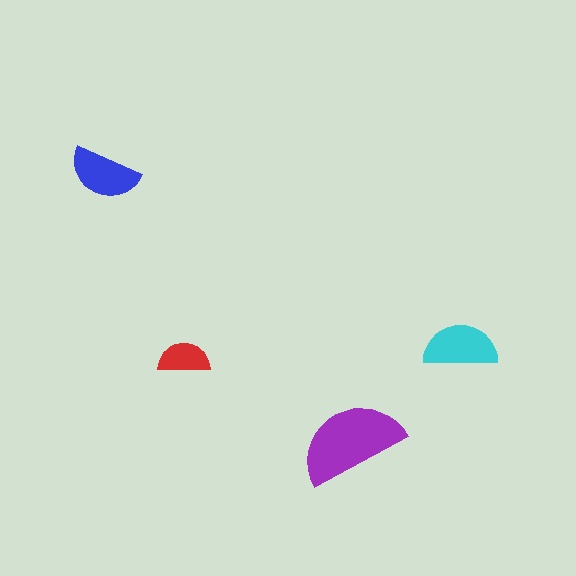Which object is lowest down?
The purple semicircle is bottommost.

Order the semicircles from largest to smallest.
the purple one, the cyan one, the blue one, the red one.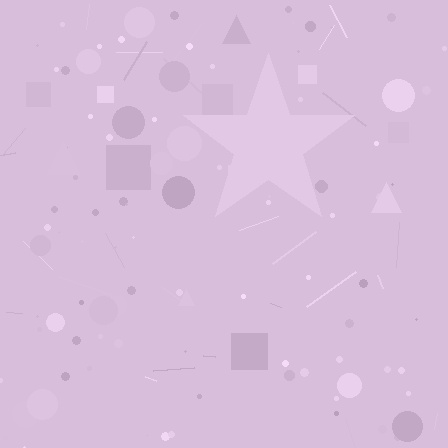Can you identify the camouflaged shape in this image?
The camouflaged shape is a star.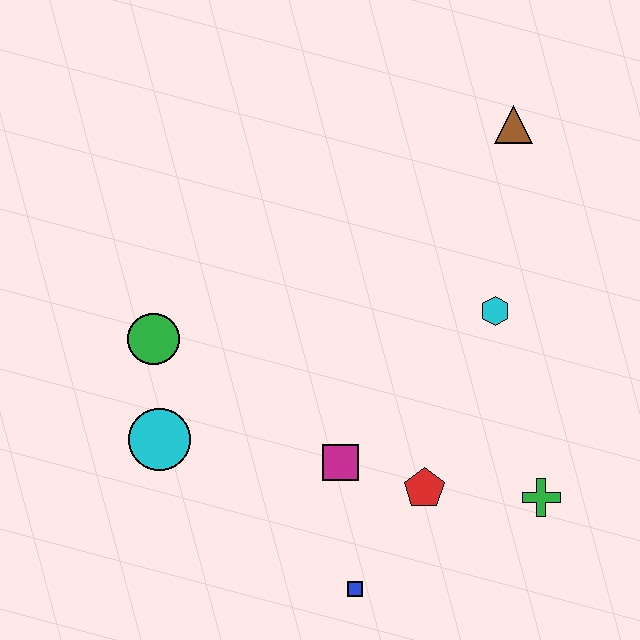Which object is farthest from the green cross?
The green circle is farthest from the green cross.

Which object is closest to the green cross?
The red pentagon is closest to the green cross.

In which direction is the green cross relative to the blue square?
The green cross is to the right of the blue square.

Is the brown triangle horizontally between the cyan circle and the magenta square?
No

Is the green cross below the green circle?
Yes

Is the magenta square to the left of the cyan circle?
No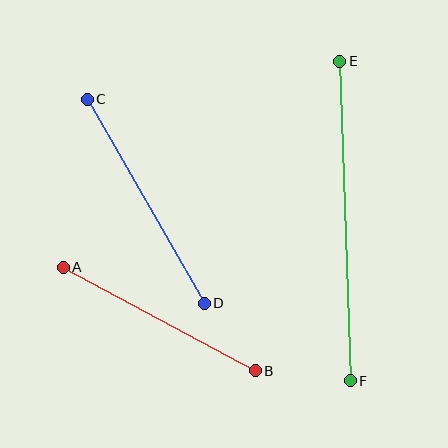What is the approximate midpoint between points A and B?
The midpoint is at approximately (159, 319) pixels.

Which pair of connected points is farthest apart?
Points E and F are farthest apart.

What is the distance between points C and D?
The distance is approximately 235 pixels.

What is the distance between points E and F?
The distance is approximately 320 pixels.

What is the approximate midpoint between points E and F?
The midpoint is at approximately (345, 221) pixels.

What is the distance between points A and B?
The distance is approximately 218 pixels.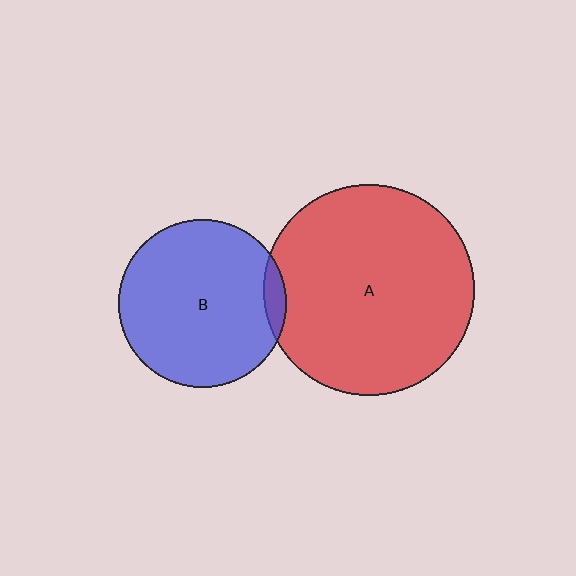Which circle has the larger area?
Circle A (red).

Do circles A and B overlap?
Yes.